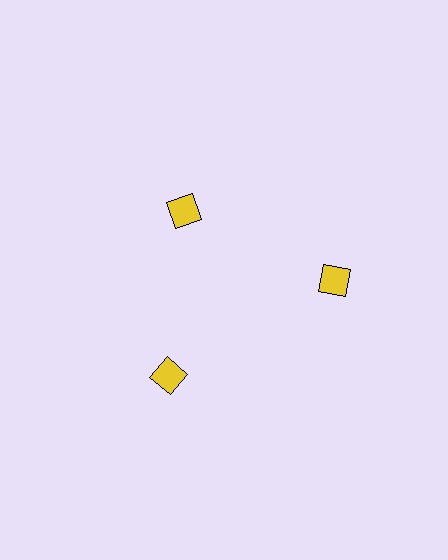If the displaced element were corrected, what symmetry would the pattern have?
It would have 3-fold rotational symmetry — the pattern would map onto itself every 120 degrees.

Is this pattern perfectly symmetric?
No. The 3 yellow squares are arranged in a ring, but one element near the 11 o'clock position is pulled inward toward the center, breaking the 3-fold rotational symmetry.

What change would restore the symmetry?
The symmetry would be restored by moving it outward, back onto the ring so that all 3 squares sit at equal angles and equal distance from the center.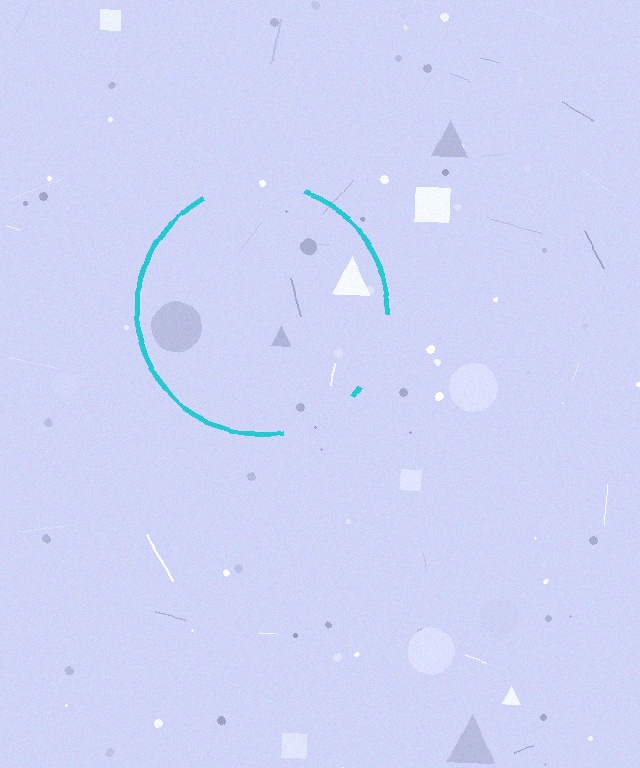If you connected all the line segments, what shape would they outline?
They would outline a circle.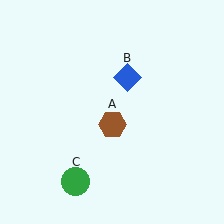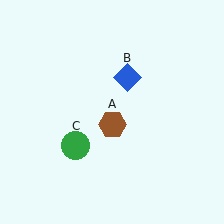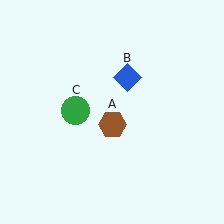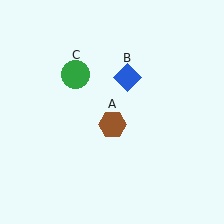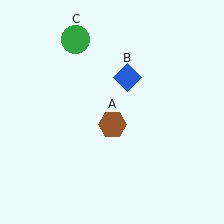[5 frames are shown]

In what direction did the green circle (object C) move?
The green circle (object C) moved up.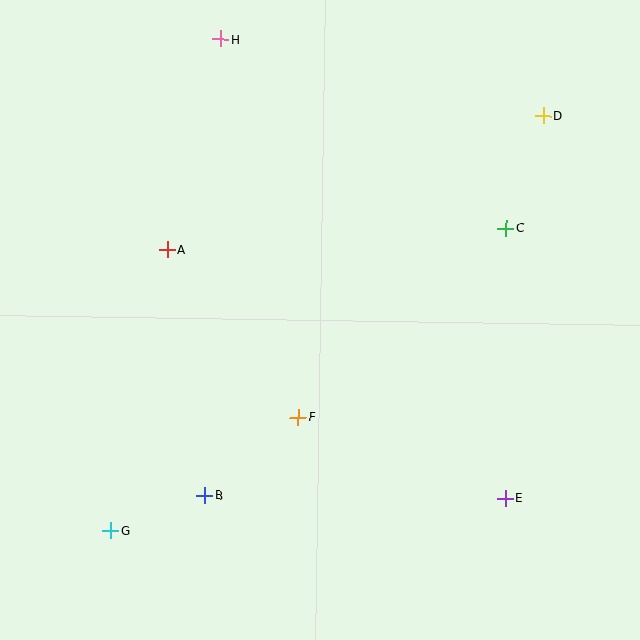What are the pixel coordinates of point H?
Point H is at (221, 39).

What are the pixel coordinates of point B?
Point B is at (205, 495).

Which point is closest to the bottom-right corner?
Point E is closest to the bottom-right corner.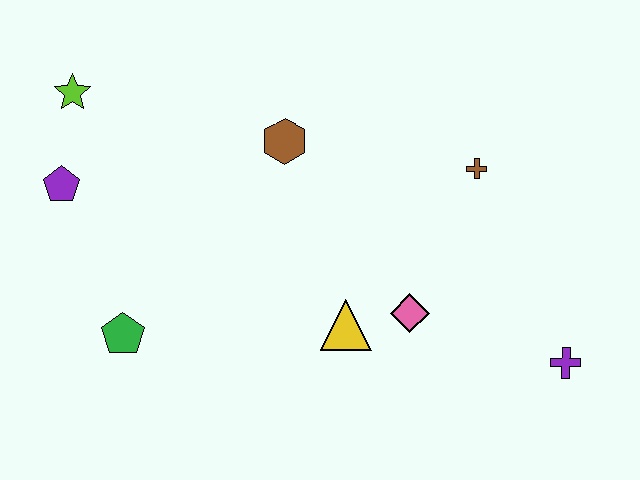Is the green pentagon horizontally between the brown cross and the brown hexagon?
No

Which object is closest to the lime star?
The purple pentagon is closest to the lime star.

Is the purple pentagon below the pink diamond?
No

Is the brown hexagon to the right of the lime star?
Yes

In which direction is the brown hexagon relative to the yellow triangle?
The brown hexagon is above the yellow triangle.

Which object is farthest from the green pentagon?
The purple cross is farthest from the green pentagon.